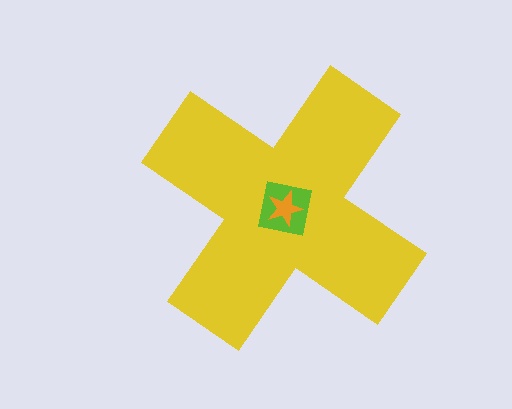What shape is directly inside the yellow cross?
The lime square.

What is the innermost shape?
The orange star.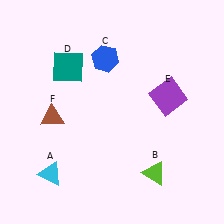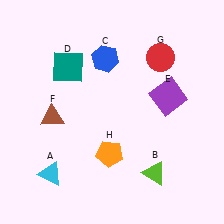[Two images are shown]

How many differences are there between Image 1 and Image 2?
There are 2 differences between the two images.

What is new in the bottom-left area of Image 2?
An orange pentagon (H) was added in the bottom-left area of Image 2.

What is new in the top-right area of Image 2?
A red circle (G) was added in the top-right area of Image 2.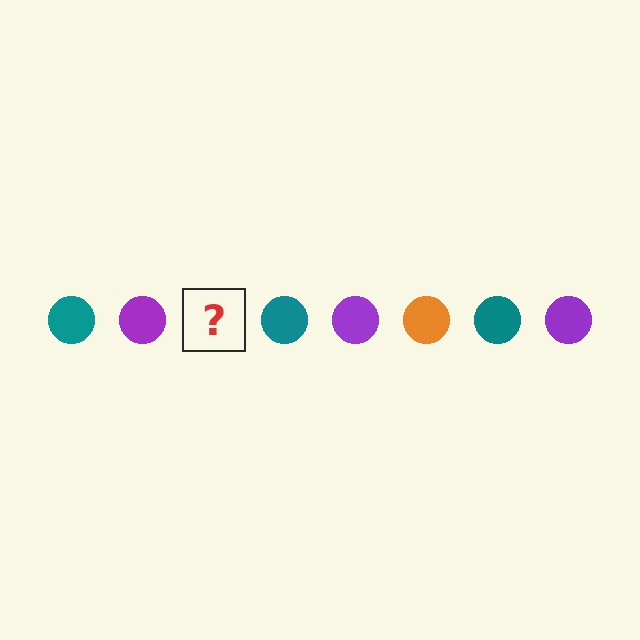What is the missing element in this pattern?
The missing element is an orange circle.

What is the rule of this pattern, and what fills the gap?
The rule is that the pattern cycles through teal, purple, orange circles. The gap should be filled with an orange circle.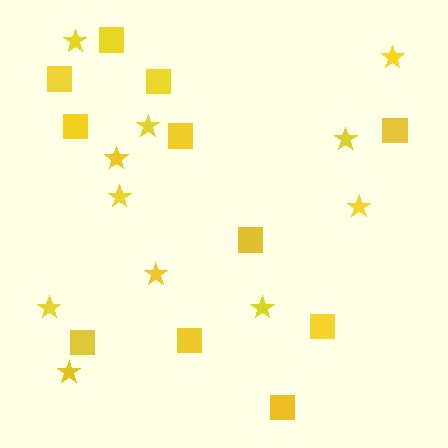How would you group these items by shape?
There are 2 groups: one group of squares (11) and one group of stars (11).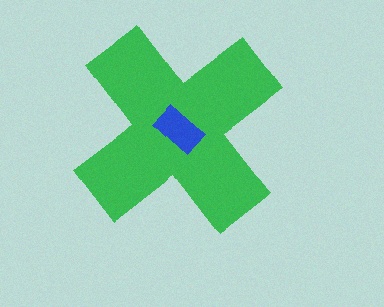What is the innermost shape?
The blue rectangle.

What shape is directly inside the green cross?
The blue rectangle.